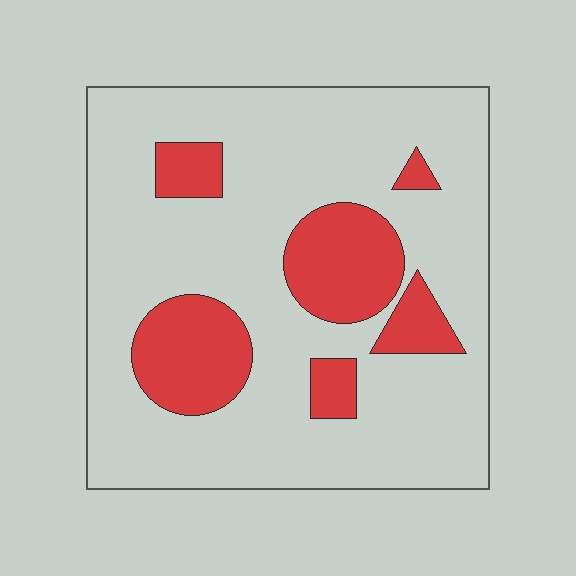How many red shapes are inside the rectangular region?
6.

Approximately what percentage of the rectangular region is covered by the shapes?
Approximately 20%.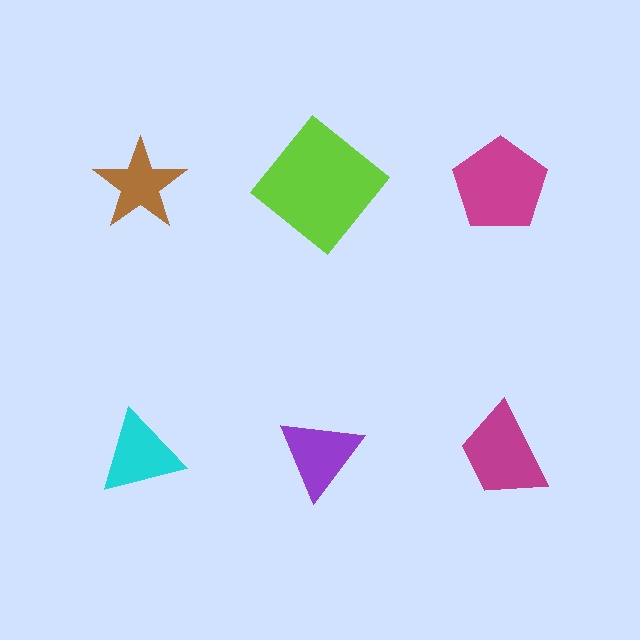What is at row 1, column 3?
A magenta pentagon.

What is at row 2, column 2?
A purple triangle.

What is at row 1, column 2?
A lime diamond.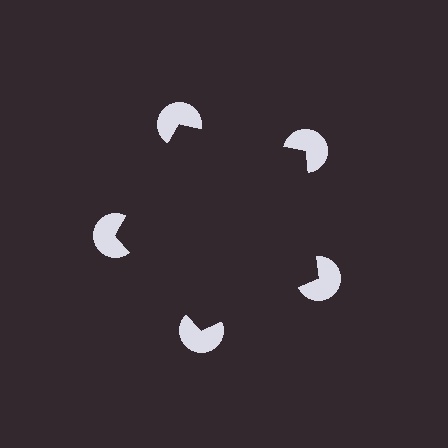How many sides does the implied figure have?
5 sides.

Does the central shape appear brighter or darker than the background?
It typically appears slightly darker than the background, even though no actual brightness change is drawn.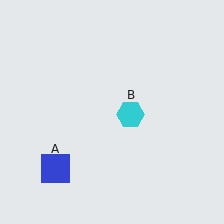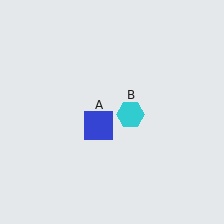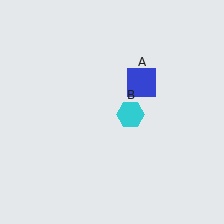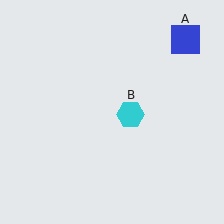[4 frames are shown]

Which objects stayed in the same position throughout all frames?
Cyan hexagon (object B) remained stationary.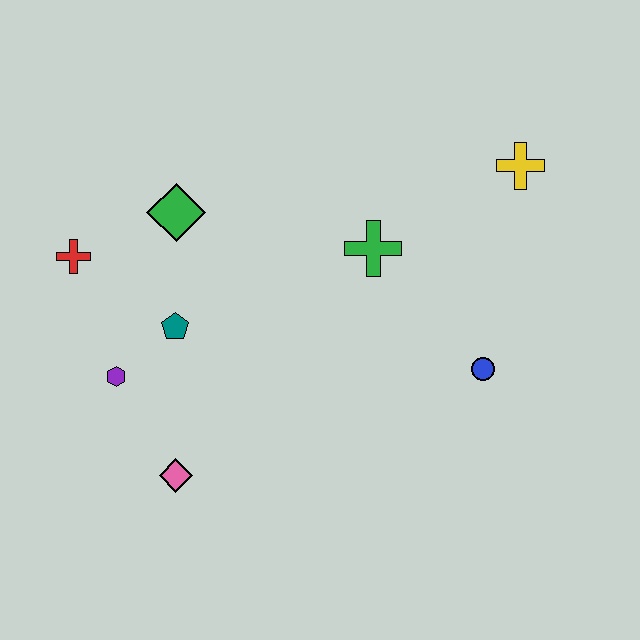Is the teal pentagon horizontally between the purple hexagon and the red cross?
No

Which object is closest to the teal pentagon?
The purple hexagon is closest to the teal pentagon.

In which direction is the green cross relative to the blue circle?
The green cross is above the blue circle.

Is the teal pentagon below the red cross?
Yes